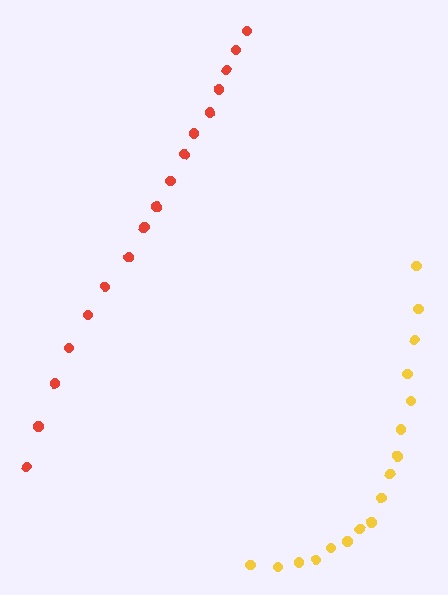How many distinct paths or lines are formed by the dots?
There are 2 distinct paths.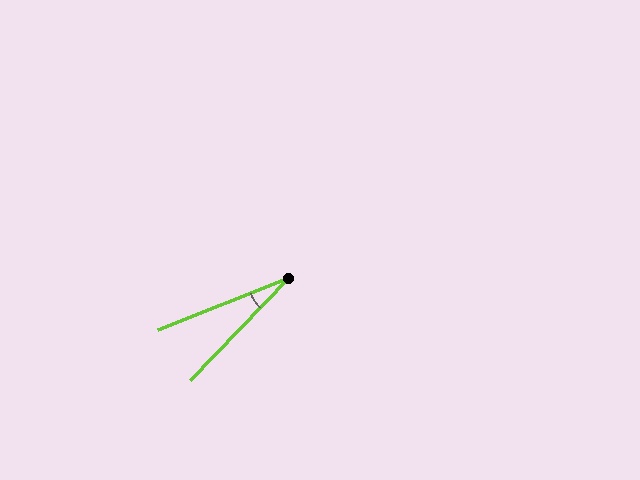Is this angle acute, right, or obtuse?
It is acute.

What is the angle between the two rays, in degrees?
Approximately 24 degrees.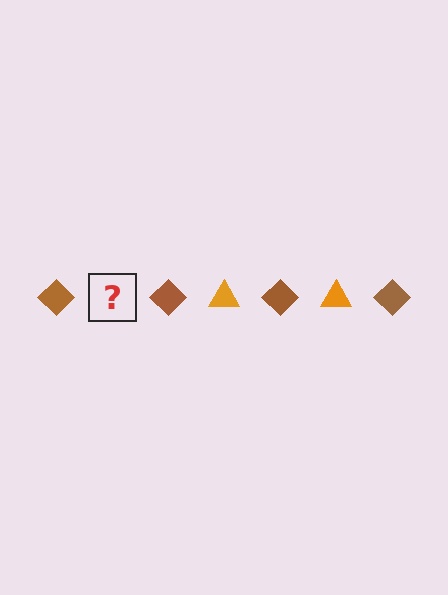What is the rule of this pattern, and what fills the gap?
The rule is that the pattern alternates between brown diamond and orange triangle. The gap should be filled with an orange triangle.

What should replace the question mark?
The question mark should be replaced with an orange triangle.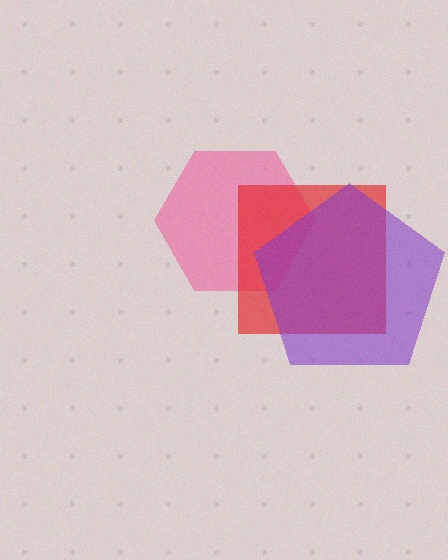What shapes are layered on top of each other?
The layered shapes are: a pink hexagon, a red square, a purple pentagon.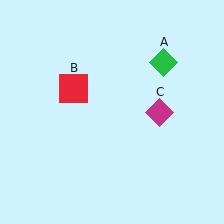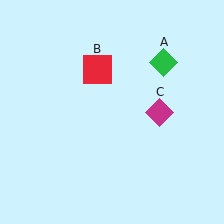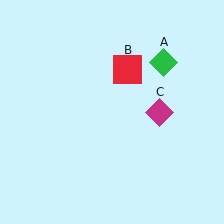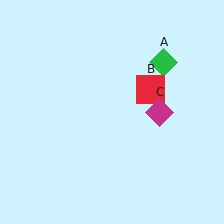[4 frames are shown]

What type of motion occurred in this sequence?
The red square (object B) rotated clockwise around the center of the scene.